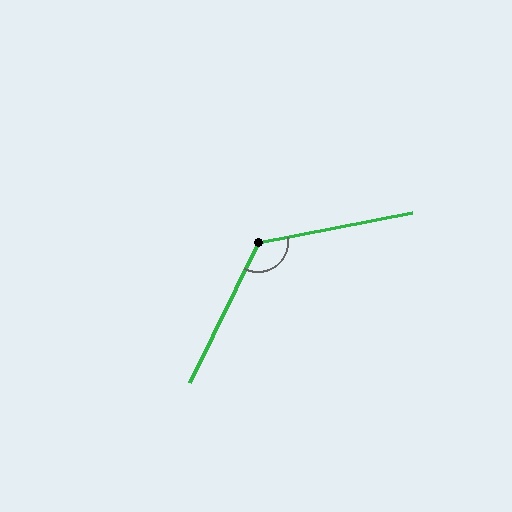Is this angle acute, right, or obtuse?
It is obtuse.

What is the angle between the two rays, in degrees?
Approximately 127 degrees.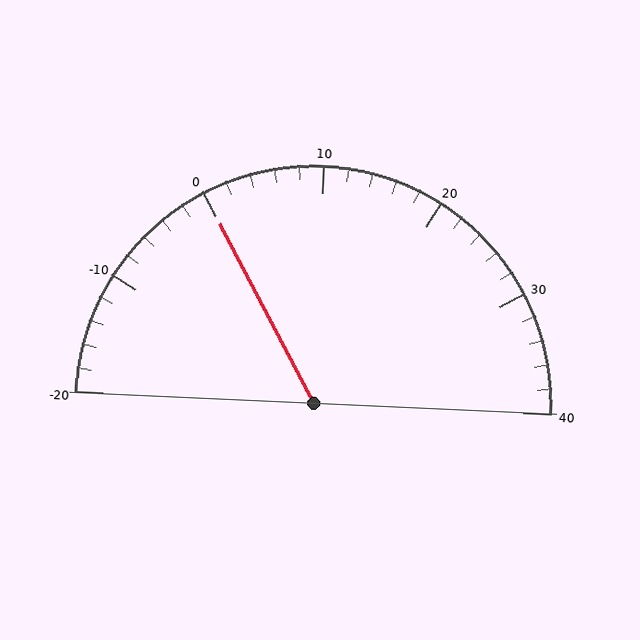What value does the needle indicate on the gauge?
The needle indicates approximately 0.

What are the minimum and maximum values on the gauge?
The gauge ranges from -20 to 40.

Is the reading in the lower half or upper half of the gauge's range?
The reading is in the lower half of the range (-20 to 40).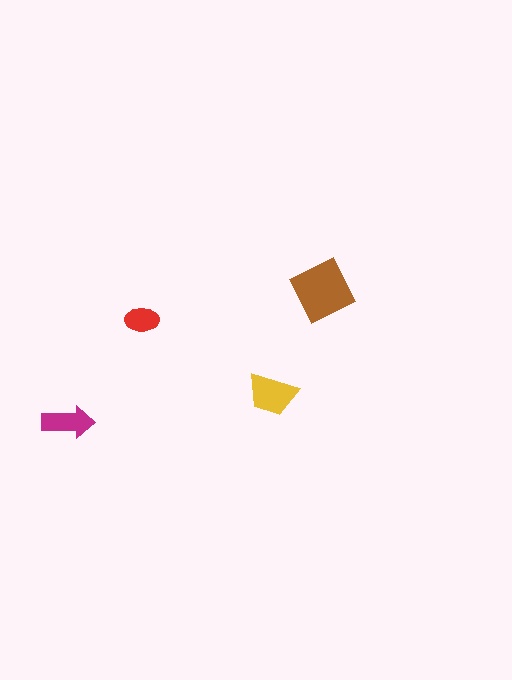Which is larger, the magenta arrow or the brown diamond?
The brown diamond.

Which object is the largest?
The brown diamond.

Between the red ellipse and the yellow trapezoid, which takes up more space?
The yellow trapezoid.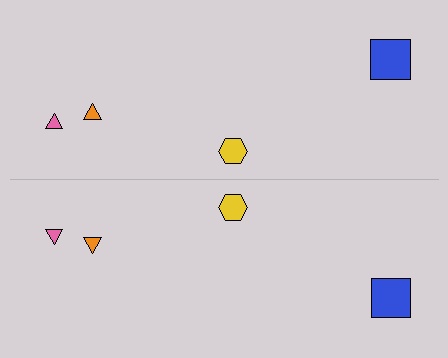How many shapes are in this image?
There are 8 shapes in this image.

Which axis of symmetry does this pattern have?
The pattern has a horizontal axis of symmetry running through the center of the image.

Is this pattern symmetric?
Yes, this pattern has bilateral (reflection) symmetry.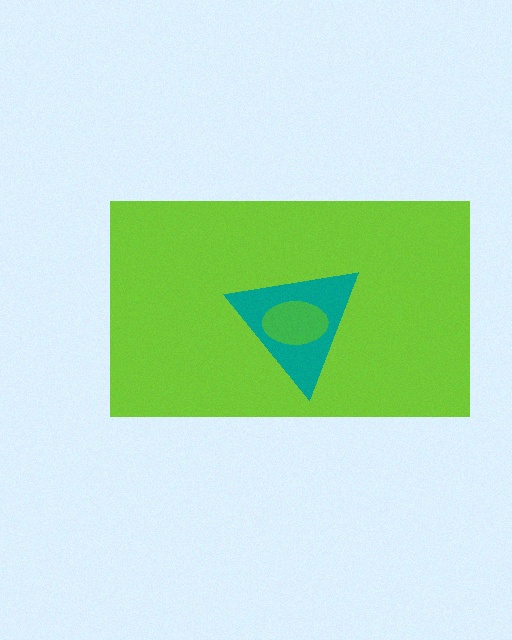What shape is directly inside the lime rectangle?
The teal triangle.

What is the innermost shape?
The green ellipse.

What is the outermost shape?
The lime rectangle.